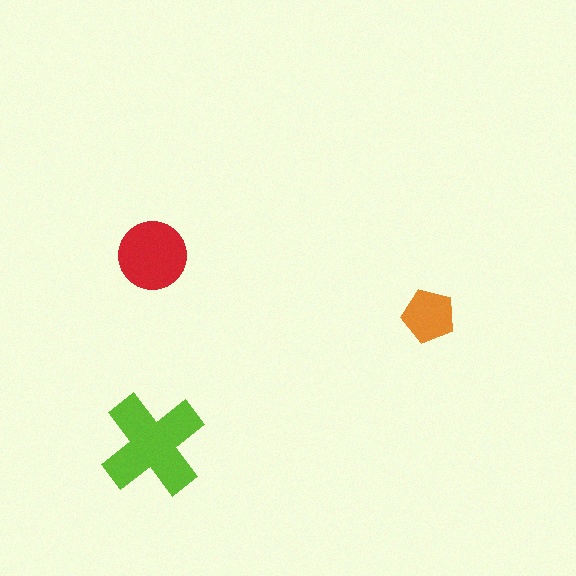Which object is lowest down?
The lime cross is bottommost.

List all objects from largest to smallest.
The lime cross, the red circle, the orange pentagon.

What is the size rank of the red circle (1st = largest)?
2nd.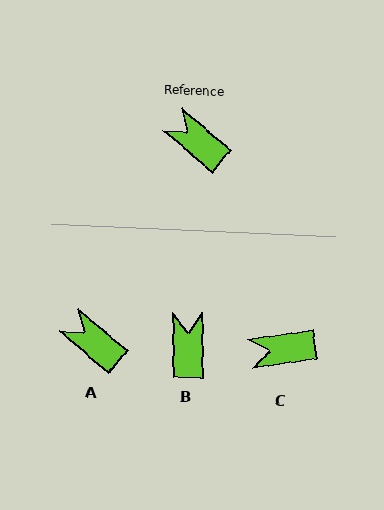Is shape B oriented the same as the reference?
No, it is off by about 49 degrees.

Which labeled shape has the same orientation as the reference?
A.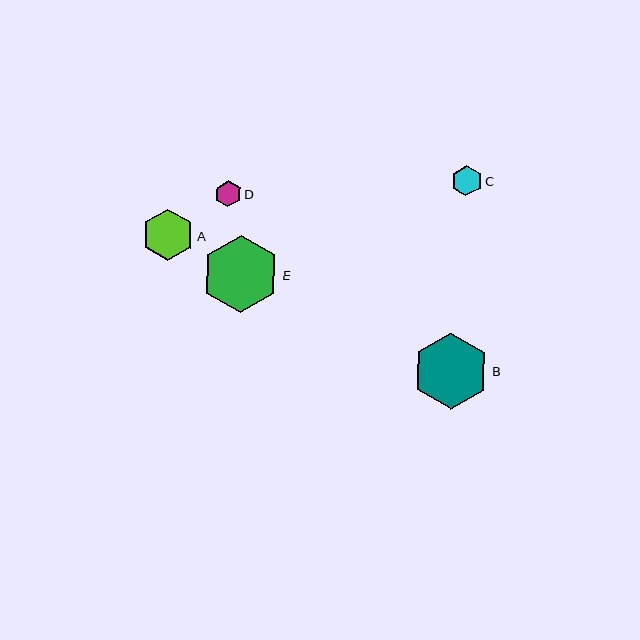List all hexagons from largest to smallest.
From largest to smallest: E, B, A, C, D.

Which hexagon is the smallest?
Hexagon D is the smallest with a size of approximately 26 pixels.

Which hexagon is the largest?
Hexagon E is the largest with a size of approximately 78 pixels.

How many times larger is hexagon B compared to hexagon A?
Hexagon B is approximately 1.5 times the size of hexagon A.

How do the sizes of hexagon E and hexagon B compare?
Hexagon E and hexagon B are approximately the same size.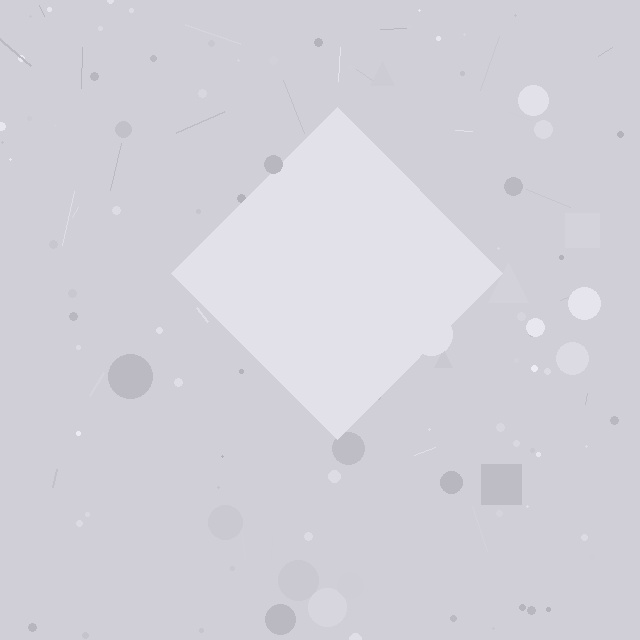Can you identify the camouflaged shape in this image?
The camouflaged shape is a diamond.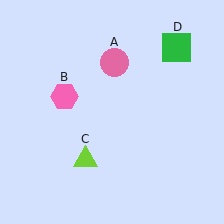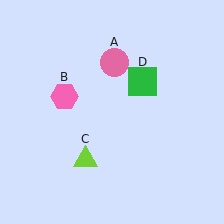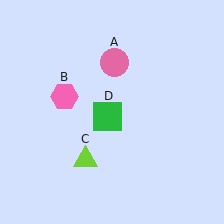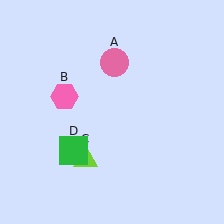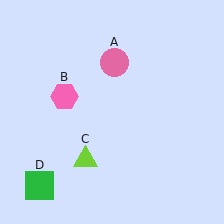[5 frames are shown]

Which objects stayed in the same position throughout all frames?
Pink circle (object A) and pink hexagon (object B) and lime triangle (object C) remained stationary.